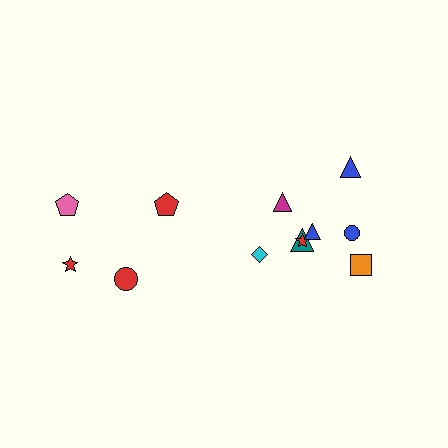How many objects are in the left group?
There are 4 objects.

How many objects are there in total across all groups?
There are 12 objects.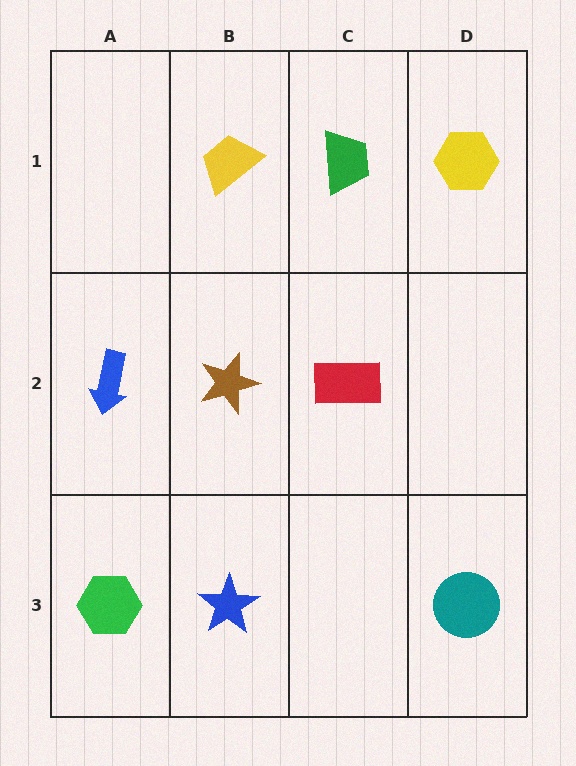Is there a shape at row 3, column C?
No, that cell is empty.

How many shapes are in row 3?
3 shapes.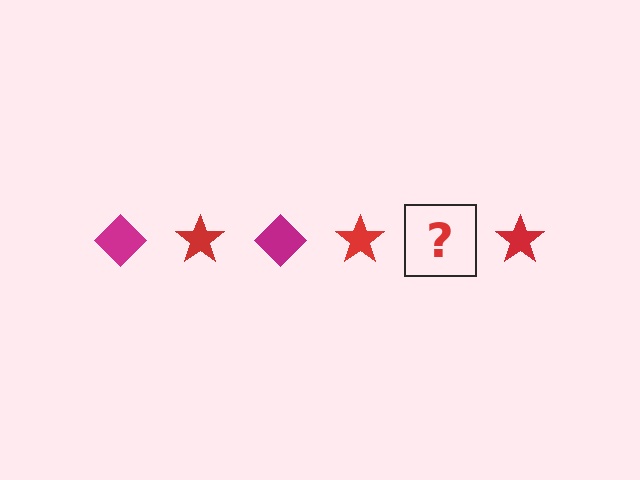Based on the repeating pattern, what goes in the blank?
The blank should be a magenta diamond.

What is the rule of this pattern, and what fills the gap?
The rule is that the pattern alternates between magenta diamond and red star. The gap should be filled with a magenta diamond.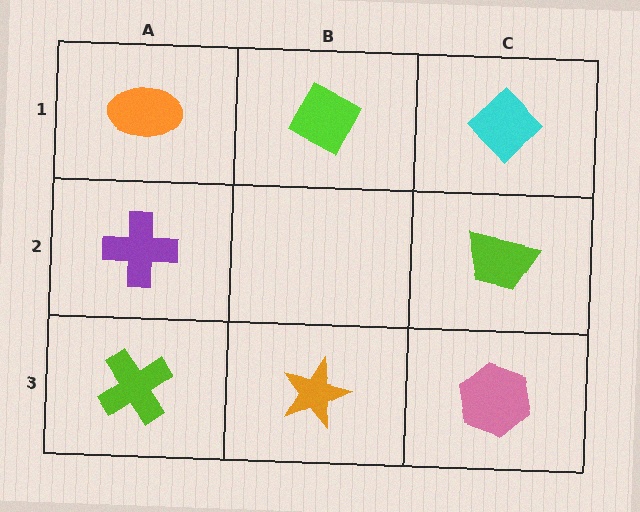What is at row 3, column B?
An orange star.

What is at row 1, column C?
A cyan diamond.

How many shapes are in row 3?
3 shapes.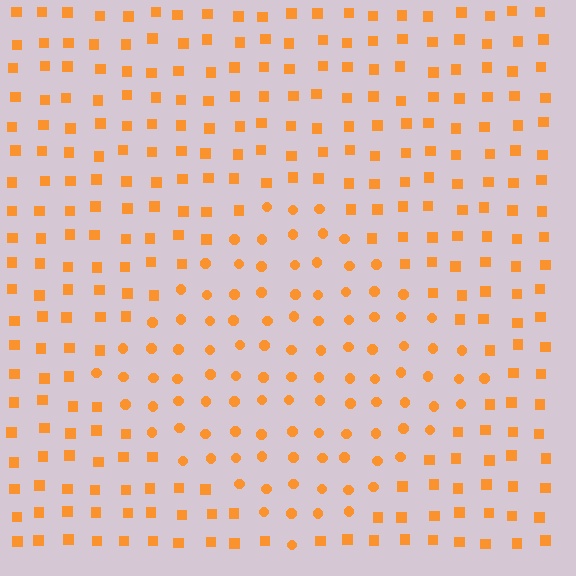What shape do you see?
I see a diamond.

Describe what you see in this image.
The image is filled with small orange elements arranged in a uniform grid. A diamond-shaped region contains circles, while the surrounding area contains squares. The boundary is defined purely by the change in element shape.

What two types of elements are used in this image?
The image uses circles inside the diamond region and squares outside it.